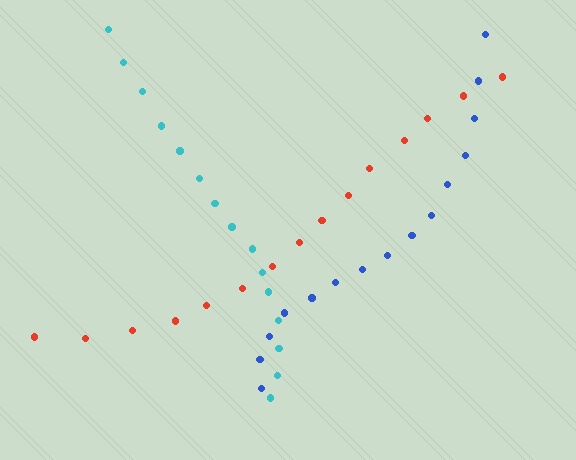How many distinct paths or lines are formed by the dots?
There are 3 distinct paths.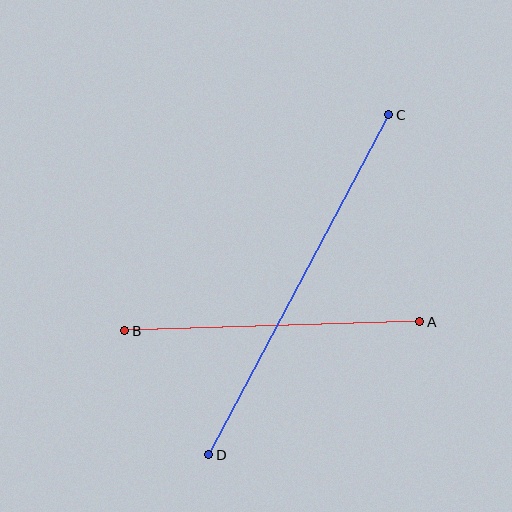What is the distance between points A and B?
The distance is approximately 295 pixels.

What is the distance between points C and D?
The distance is approximately 385 pixels.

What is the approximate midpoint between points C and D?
The midpoint is at approximately (299, 285) pixels.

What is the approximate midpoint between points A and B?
The midpoint is at approximately (272, 326) pixels.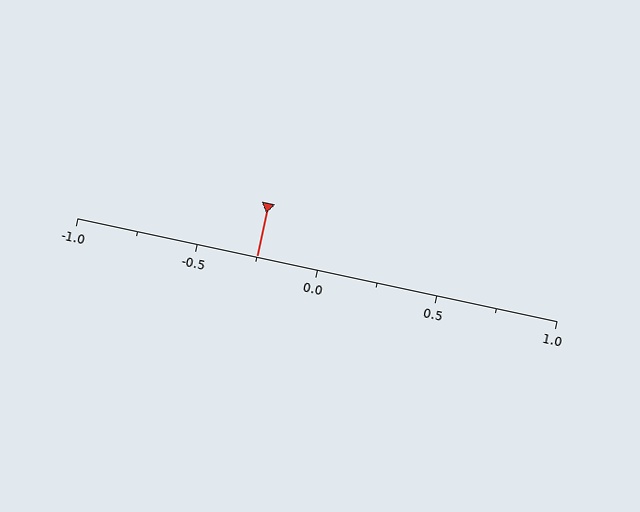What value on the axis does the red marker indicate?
The marker indicates approximately -0.25.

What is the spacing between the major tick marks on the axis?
The major ticks are spaced 0.5 apart.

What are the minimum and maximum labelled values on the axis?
The axis runs from -1.0 to 1.0.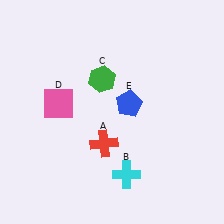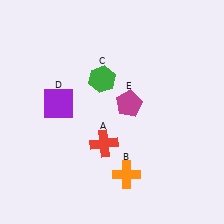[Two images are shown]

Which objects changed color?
B changed from cyan to orange. D changed from pink to purple. E changed from blue to magenta.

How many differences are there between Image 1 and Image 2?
There are 3 differences between the two images.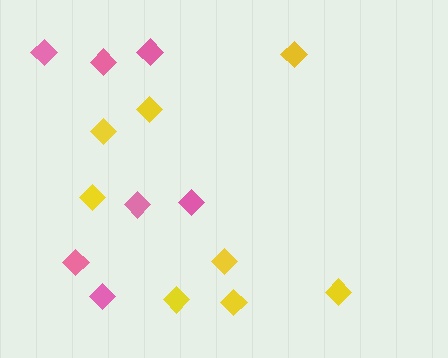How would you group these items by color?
There are 2 groups: one group of yellow diamonds (8) and one group of pink diamonds (7).